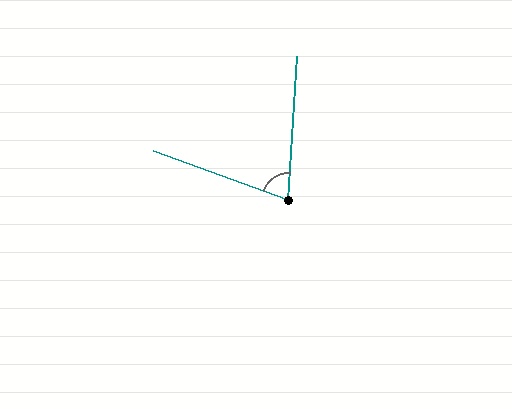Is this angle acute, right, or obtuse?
It is acute.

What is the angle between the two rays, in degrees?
Approximately 74 degrees.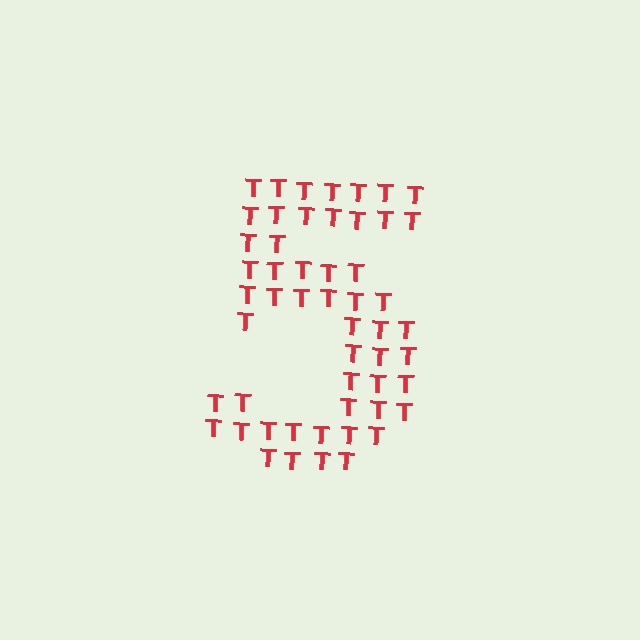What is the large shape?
The large shape is the digit 5.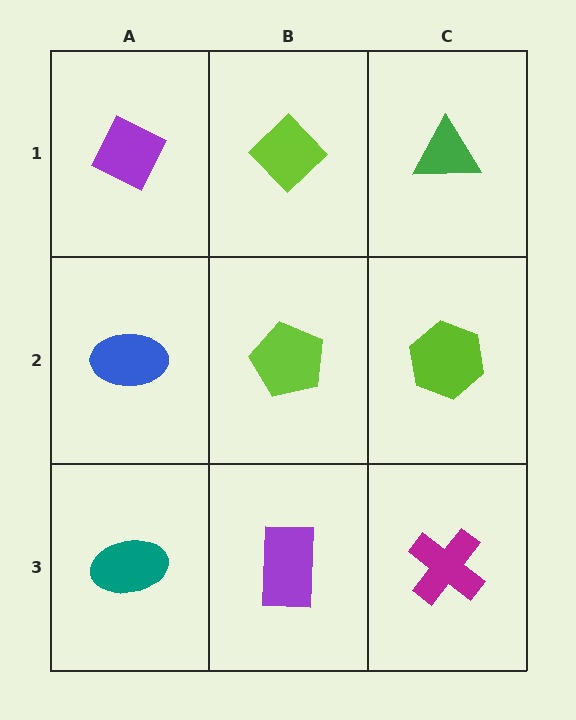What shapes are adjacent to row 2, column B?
A lime diamond (row 1, column B), a purple rectangle (row 3, column B), a blue ellipse (row 2, column A), a lime hexagon (row 2, column C).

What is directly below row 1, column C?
A lime hexagon.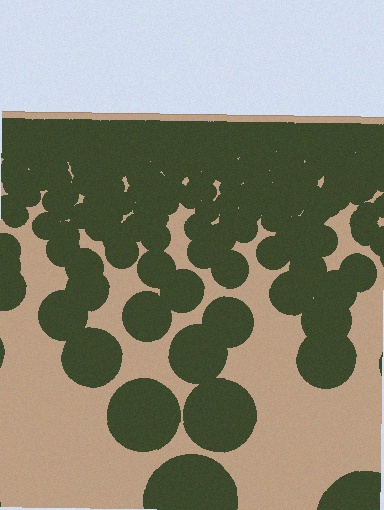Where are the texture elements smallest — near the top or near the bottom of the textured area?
Near the top.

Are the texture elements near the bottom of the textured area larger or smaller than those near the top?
Larger. Near the bottom, elements are closer to the viewer and appear at a bigger on-screen size.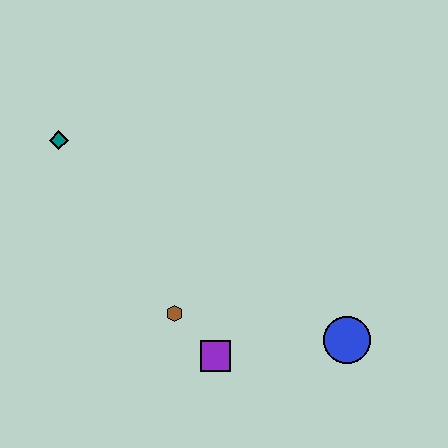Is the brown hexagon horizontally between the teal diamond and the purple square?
Yes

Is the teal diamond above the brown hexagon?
Yes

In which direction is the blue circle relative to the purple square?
The blue circle is to the right of the purple square.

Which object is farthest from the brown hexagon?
The teal diamond is farthest from the brown hexagon.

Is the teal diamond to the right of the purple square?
No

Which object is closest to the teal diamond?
The brown hexagon is closest to the teal diamond.